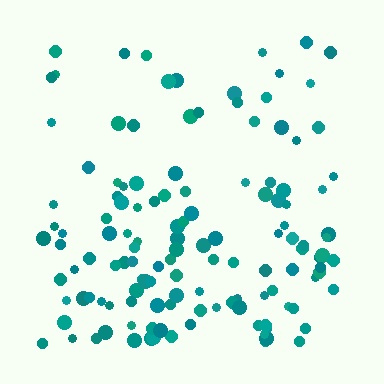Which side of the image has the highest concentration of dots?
The bottom.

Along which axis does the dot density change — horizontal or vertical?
Vertical.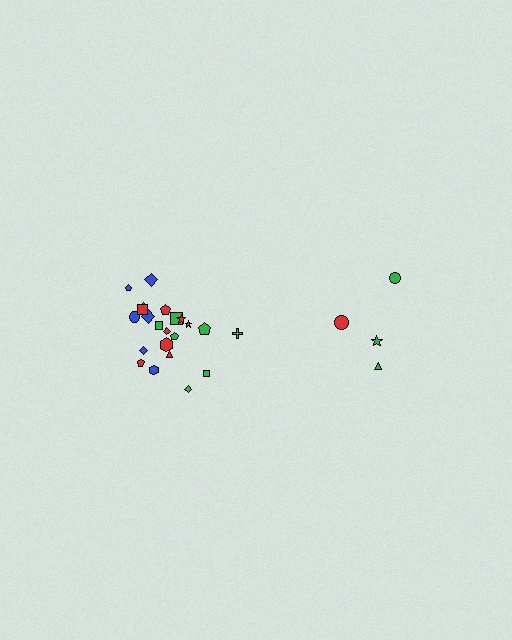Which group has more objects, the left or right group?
The left group.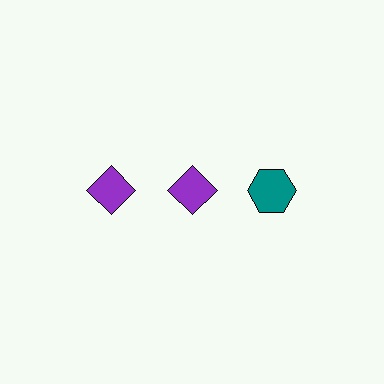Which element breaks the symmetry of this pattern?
The teal hexagon in the top row, center column breaks the symmetry. All other shapes are purple diamonds.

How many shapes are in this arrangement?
There are 3 shapes arranged in a grid pattern.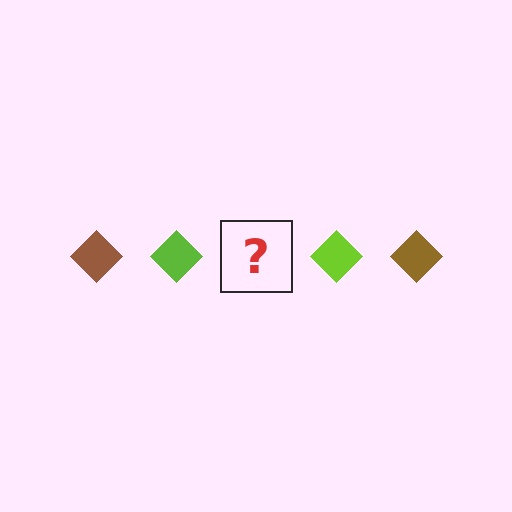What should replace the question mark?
The question mark should be replaced with a brown diamond.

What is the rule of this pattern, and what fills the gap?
The rule is that the pattern cycles through brown, lime diamonds. The gap should be filled with a brown diamond.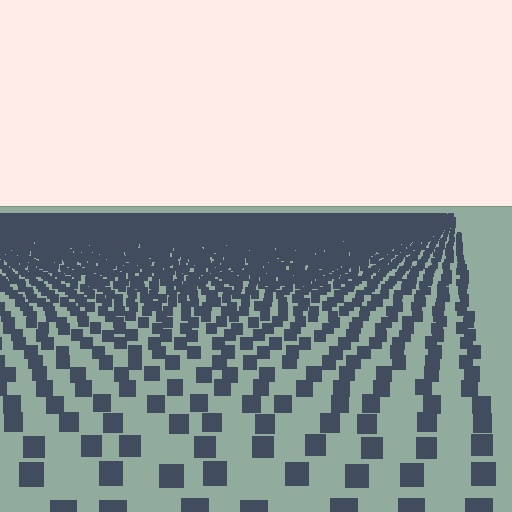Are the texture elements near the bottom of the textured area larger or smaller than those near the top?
Larger. Near the bottom, elements are closer to the viewer and appear at a bigger on-screen size.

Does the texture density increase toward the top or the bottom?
Density increases toward the top.